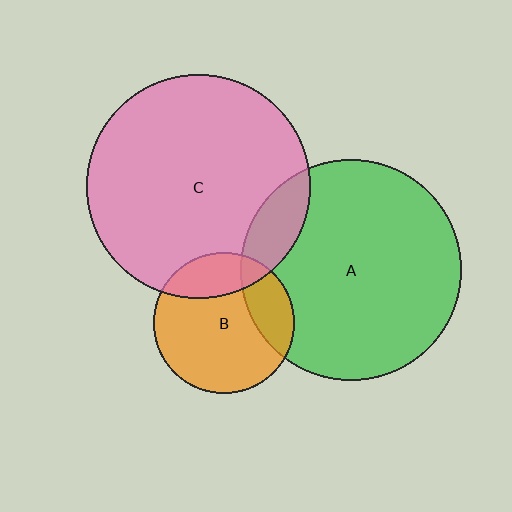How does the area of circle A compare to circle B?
Approximately 2.4 times.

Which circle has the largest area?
Circle C (pink).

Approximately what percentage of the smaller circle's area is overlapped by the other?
Approximately 20%.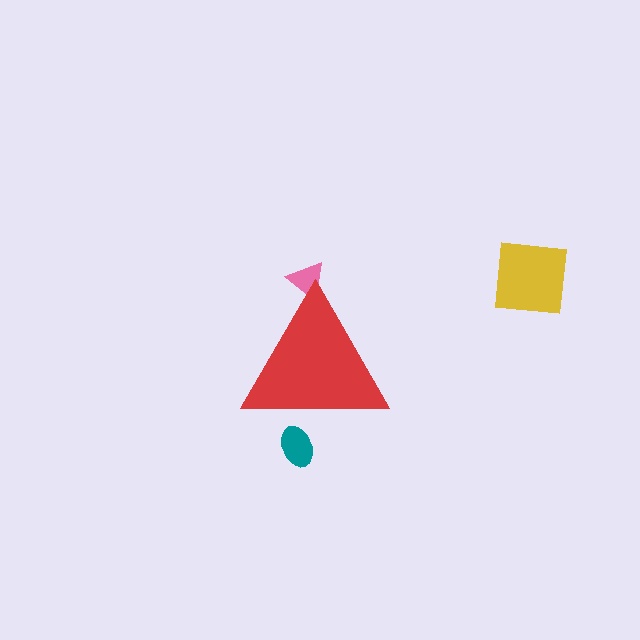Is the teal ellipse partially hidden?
Yes, the teal ellipse is partially hidden behind the red triangle.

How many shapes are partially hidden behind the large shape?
2 shapes are partially hidden.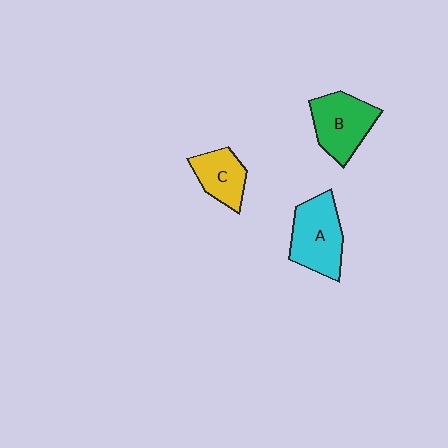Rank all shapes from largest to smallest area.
From largest to smallest: A (cyan), B (green), C (yellow).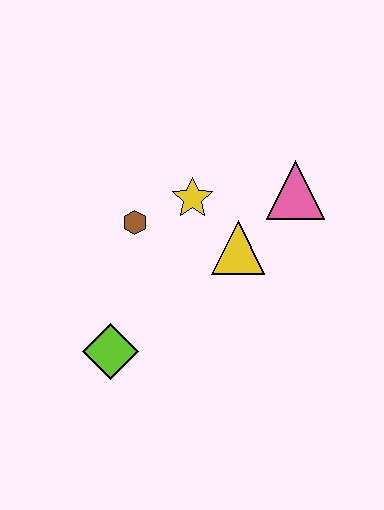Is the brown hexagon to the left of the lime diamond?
No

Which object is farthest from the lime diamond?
The pink triangle is farthest from the lime diamond.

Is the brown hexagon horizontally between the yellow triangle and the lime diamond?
Yes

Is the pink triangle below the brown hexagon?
No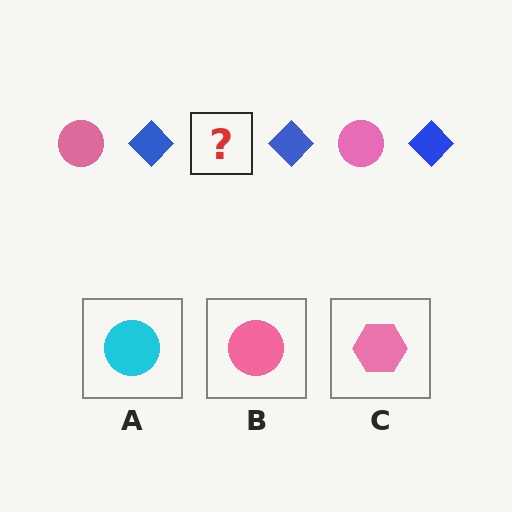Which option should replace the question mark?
Option B.